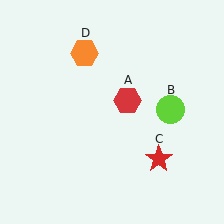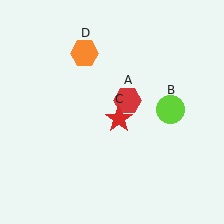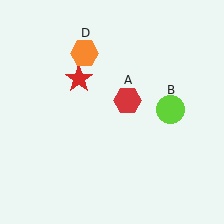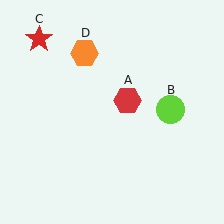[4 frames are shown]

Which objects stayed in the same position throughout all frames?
Red hexagon (object A) and lime circle (object B) and orange hexagon (object D) remained stationary.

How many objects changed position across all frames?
1 object changed position: red star (object C).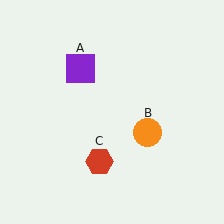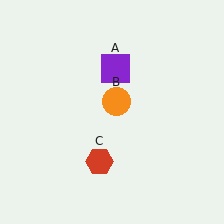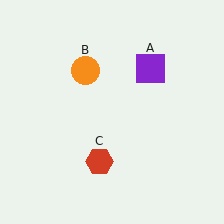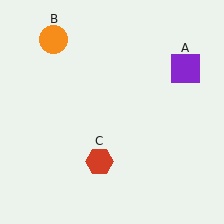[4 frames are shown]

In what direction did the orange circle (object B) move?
The orange circle (object B) moved up and to the left.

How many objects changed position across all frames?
2 objects changed position: purple square (object A), orange circle (object B).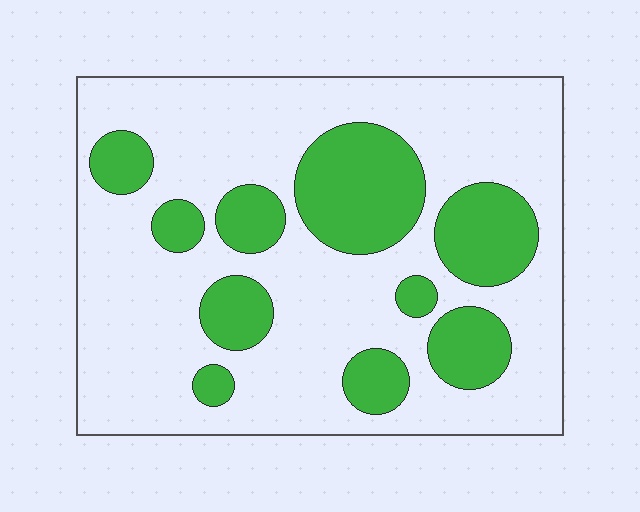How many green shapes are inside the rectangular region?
10.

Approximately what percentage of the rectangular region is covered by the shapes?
Approximately 30%.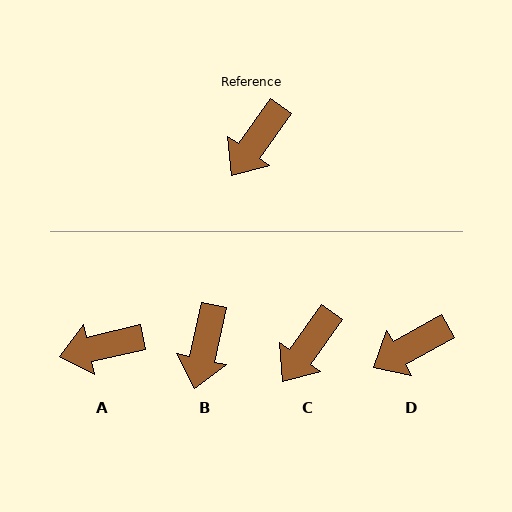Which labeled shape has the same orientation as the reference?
C.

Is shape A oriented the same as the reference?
No, it is off by about 42 degrees.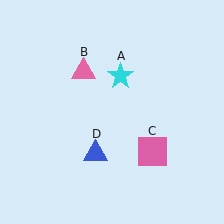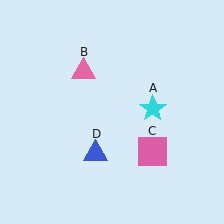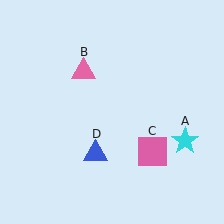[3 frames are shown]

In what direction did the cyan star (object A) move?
The cyan star (object A) moved down and to the right.